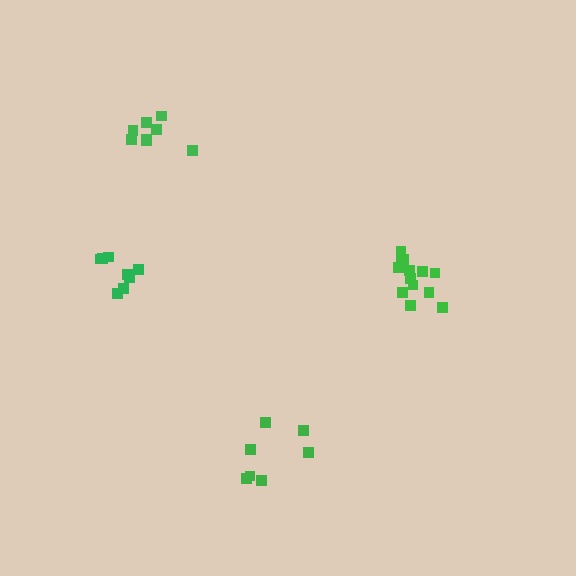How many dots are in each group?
Group 1: 7 dots, Group 2: 8 dots, Group 3: 8 dots, Group 4: 13 dots (36 total).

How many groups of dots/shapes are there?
There are 4 groups.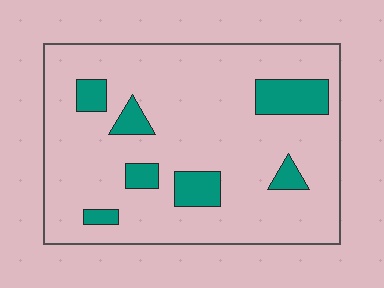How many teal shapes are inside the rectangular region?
7.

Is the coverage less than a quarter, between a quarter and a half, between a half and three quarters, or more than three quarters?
Less than a quarter.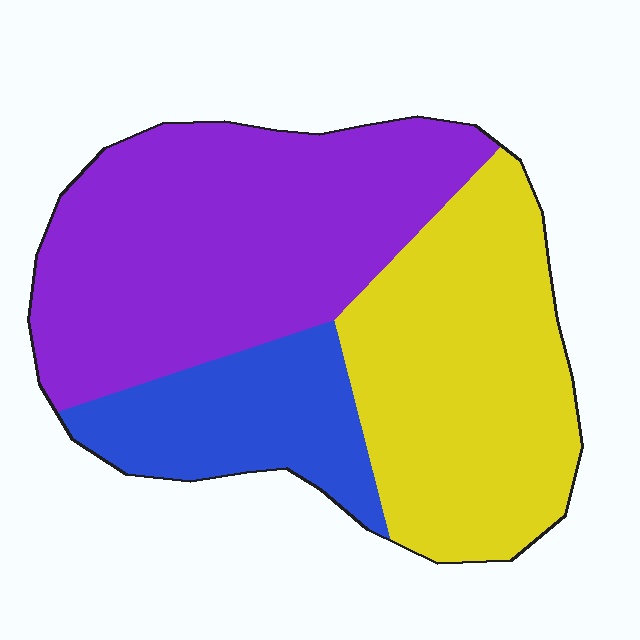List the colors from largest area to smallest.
From largest to smallest: purple, yellow, blue.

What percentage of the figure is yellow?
Yellow takes up about three eighths (3/8) of the figure.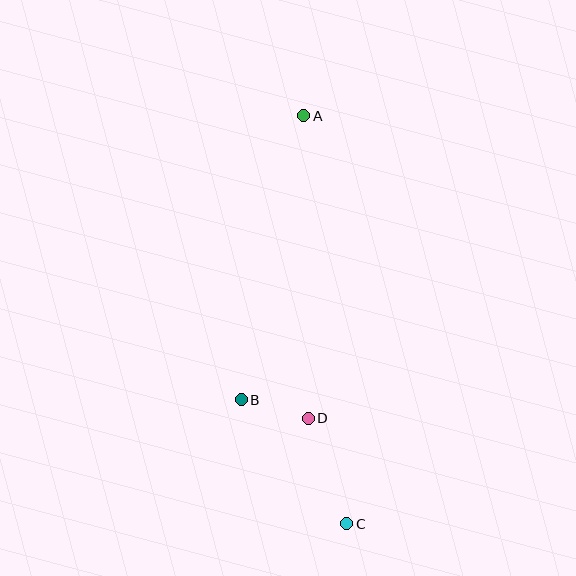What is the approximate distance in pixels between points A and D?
The distance between A and D is approximately 302 pixels.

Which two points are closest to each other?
Points B and D are closest to each other.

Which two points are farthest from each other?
Points A and C are farthest from each other.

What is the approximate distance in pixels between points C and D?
The distance between C and D is approximately 112 pixels.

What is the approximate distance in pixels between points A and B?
The distance between A and B is approximately 291 pixels.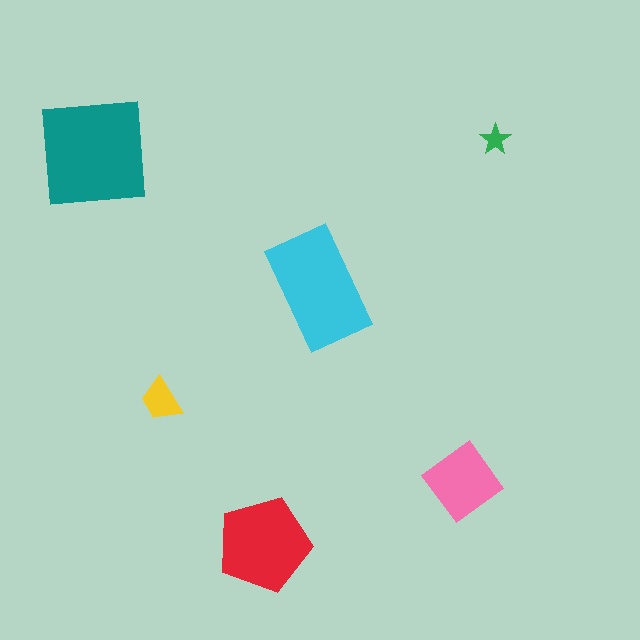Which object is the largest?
The teal square.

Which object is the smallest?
The green star.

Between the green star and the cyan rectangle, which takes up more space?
The cyan rectangle.